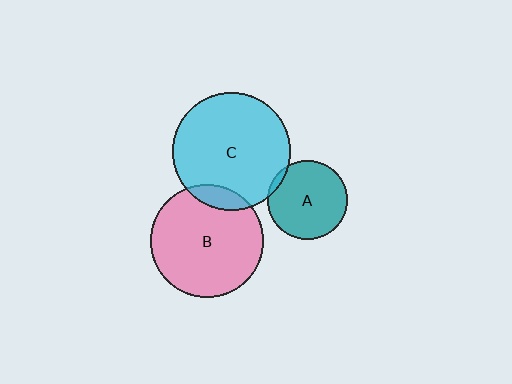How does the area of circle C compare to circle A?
Approximately 2.2 times.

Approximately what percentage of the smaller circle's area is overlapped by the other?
Approximately 5%.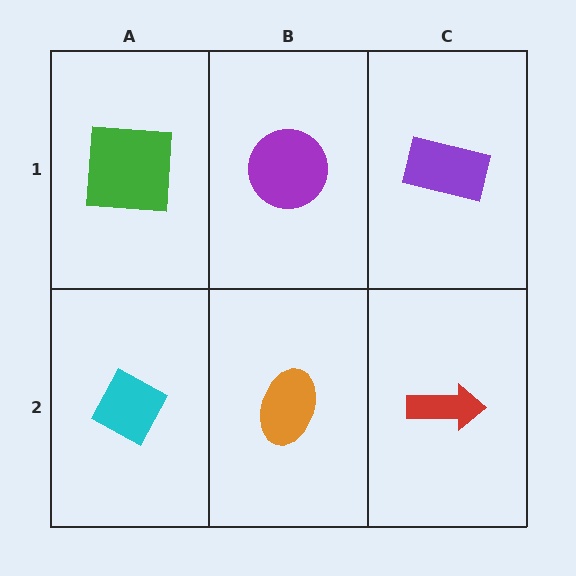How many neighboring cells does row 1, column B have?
3.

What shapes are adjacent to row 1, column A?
A cyan diamond (row 2, column A), a purple circle (row 1, column B).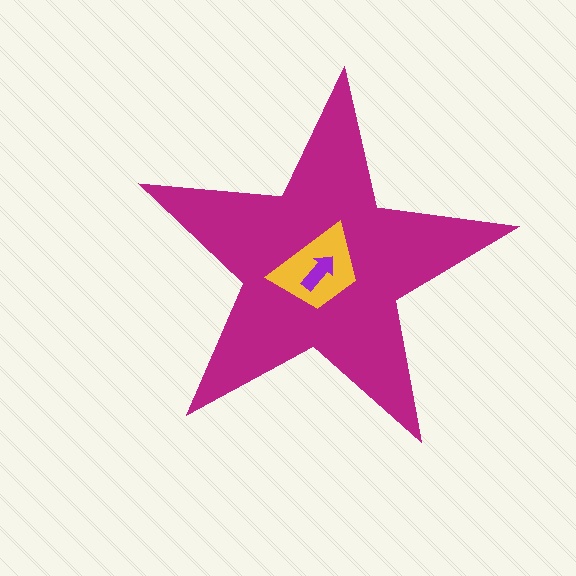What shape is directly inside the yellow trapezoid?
The purple arrow.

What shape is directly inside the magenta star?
The yellow trapezoid.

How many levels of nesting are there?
3.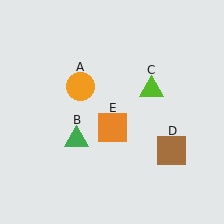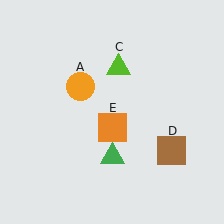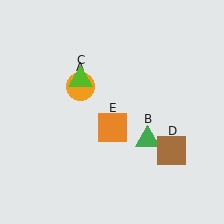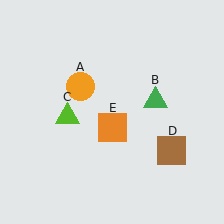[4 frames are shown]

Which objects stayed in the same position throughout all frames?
Orange circle (object A) and brown square (object D) and orange square (object E) remained stationary.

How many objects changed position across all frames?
2 objects changed position: green triangle (object B), lime triangle (object C).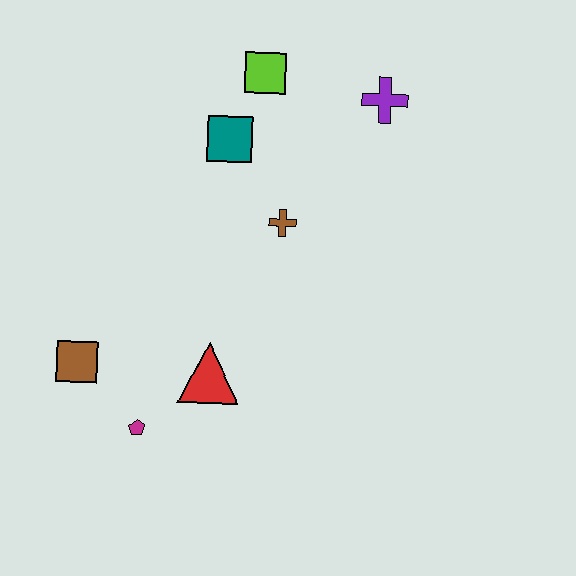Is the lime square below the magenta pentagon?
No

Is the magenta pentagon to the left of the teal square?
Yes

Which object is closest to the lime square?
The teal square is closest to the lime square.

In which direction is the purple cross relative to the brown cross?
The purple cross is above the brown cross.